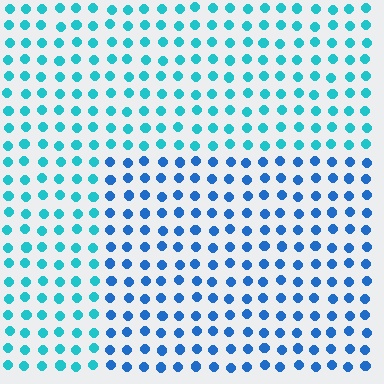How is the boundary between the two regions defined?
The boundary is defined purely by a slight shift in hue (about 31 degrees). Spacing, size, and orientation are identical on both sides.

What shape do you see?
I see a rectangle.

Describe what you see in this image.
The image is filled with small cyan elements in a uniform arrangement. A rectangle-shaped region is visible where the elements are tinted to a slightly different hue, forming a subtle color boundary.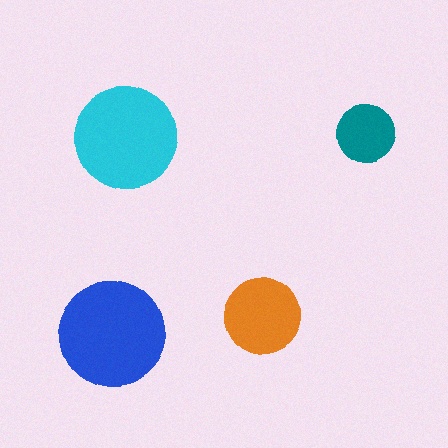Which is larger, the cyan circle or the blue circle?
The blue one.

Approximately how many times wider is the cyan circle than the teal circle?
About 2 times wider.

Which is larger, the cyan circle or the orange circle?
The cyan one.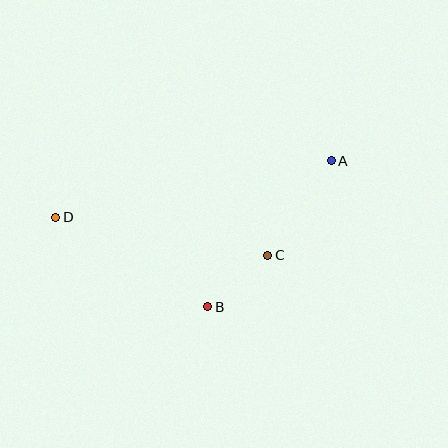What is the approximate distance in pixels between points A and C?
The distance between A and C is approximately 114 pixels.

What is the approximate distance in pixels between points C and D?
The distance between C and D is approximately 215 pixels.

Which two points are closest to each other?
Points B and C are closest to each other.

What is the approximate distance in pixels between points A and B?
The distance between A and B is approximately 191 pixels.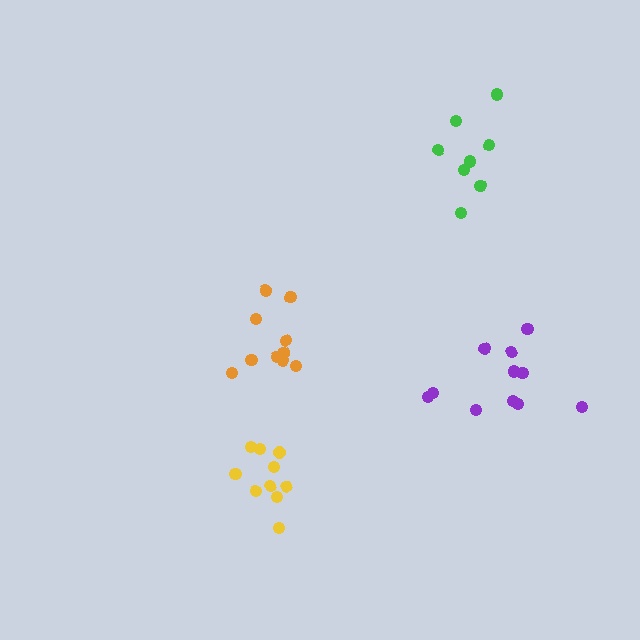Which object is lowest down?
The yellow cluster is bottommost.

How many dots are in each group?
Group 1: 8 dots, Group 2: 11 dots, Group 3: 10 dots, Group 4: 10 dots (39 total).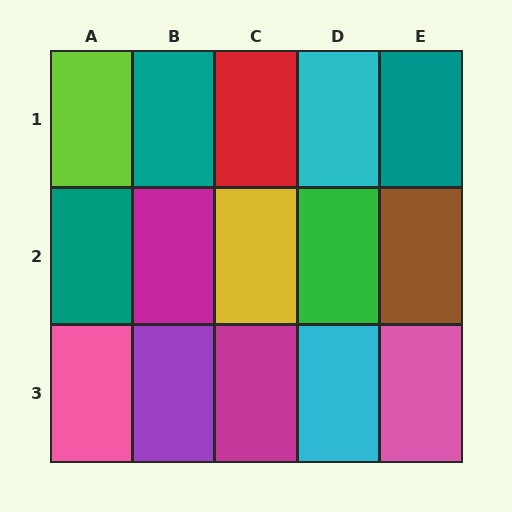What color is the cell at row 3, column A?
Pink.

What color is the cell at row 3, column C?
Magenta.